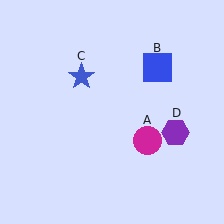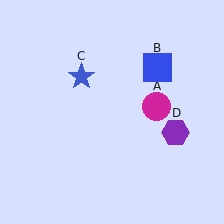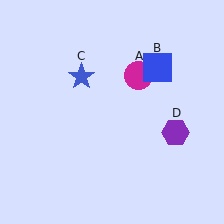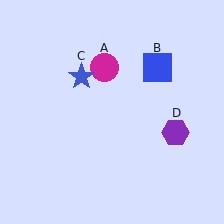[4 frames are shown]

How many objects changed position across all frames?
1 object changed position: magenta circle (object A).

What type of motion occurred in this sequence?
The magenta circle (object A) rotated counterclockwise around the center of the scene.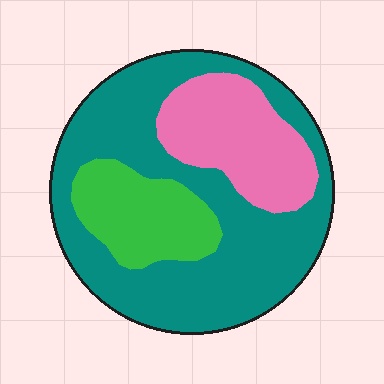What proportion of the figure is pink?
Pink takes up between a sixth and a third of the figure.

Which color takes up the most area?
Teal, at roughly 60%.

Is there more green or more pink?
Pink.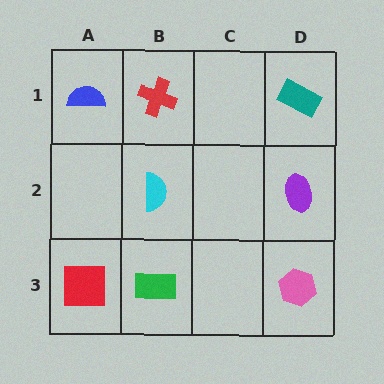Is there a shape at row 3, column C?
No, that cell is empty.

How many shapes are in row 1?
3 shapes.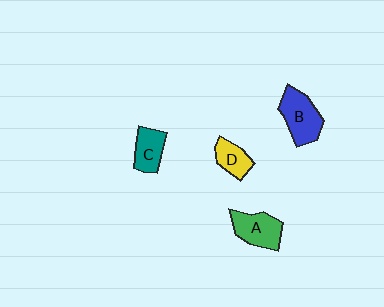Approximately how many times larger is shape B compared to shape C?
Approximately 1.4 times.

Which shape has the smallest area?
Shape D (yellow).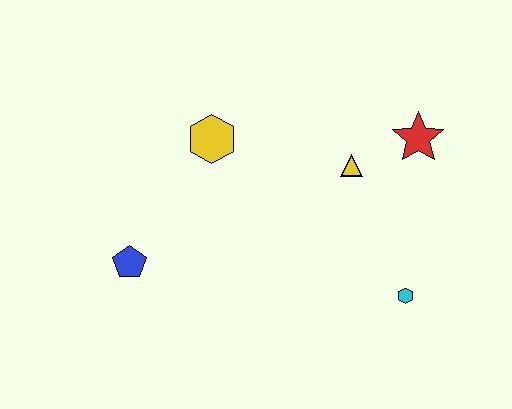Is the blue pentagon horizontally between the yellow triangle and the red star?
No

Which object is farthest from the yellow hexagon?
The cyan hexagon is farthest from the yellow hexagon.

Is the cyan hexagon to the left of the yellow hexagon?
No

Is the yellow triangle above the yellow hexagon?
No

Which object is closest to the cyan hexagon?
The yellow triangle is closest to the cyan hexagon.